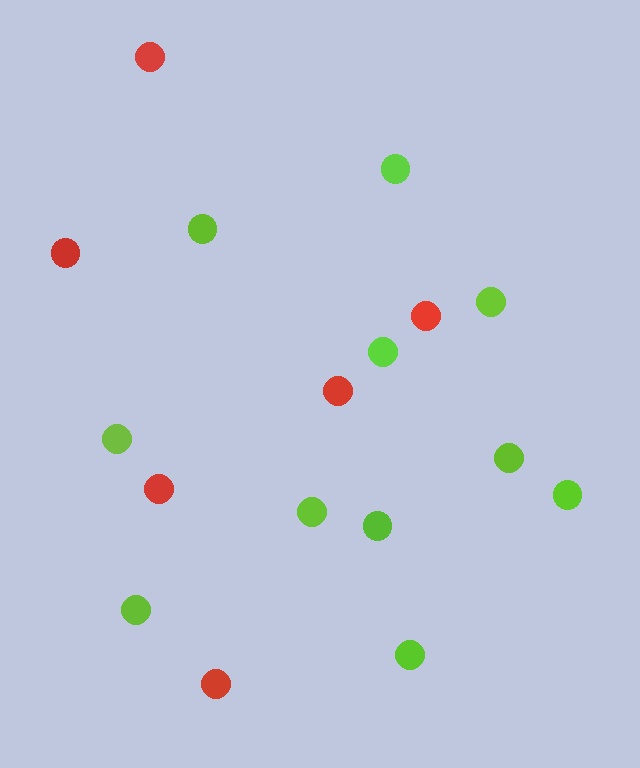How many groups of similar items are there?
There are 2 groups: one group of red circles (6) and one group of lime circles (11).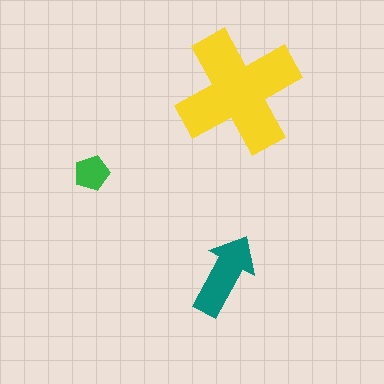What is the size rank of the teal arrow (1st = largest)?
2nd.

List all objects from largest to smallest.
The yellow cross, the teal arrow, the green pentagon.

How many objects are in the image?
There are 3 objects in the image.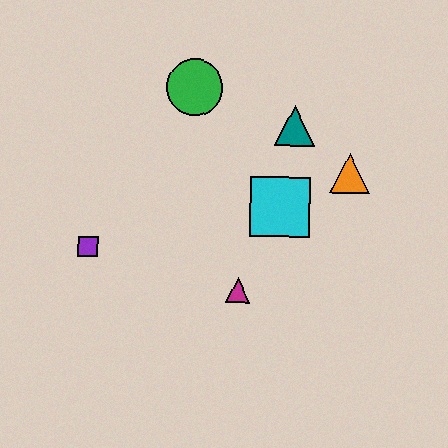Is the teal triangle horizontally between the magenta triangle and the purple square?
No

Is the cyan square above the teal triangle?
No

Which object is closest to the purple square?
The magenta triangle is closest to the purple square.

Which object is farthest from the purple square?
The orange triangle is farthest from the purple square.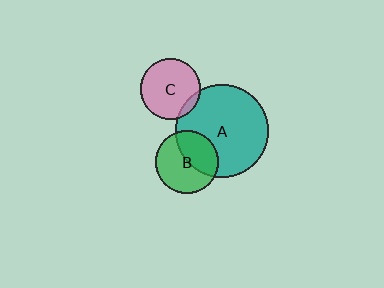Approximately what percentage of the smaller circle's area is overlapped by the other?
Approximately 45%.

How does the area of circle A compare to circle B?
Approximately 2.3 times.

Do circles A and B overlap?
Yes.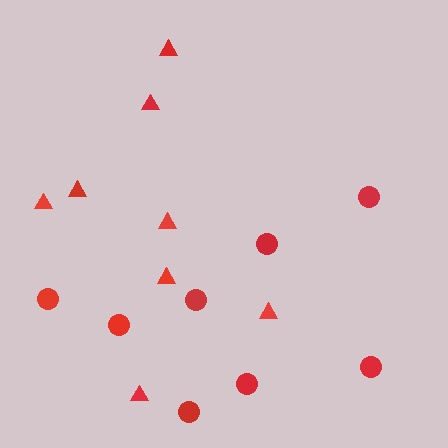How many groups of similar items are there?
There are 2 groups: one group of triangles (8) and one group of circles (8).